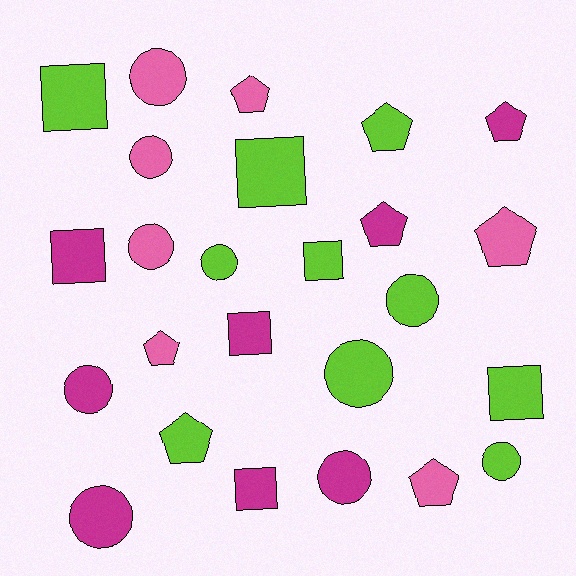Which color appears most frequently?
Lime, with 10 objects.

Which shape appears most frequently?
Circle, with 10 objects.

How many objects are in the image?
There are 25 objects.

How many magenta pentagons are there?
There are 2 magenta pentagons.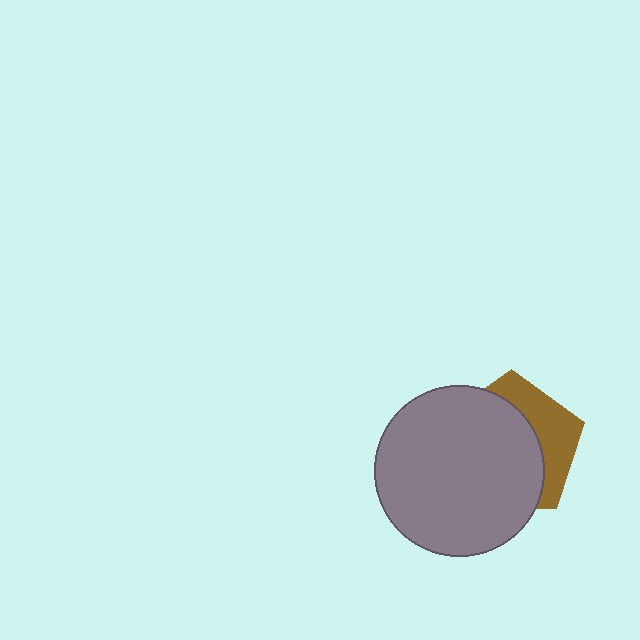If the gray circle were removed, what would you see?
You would see the complete brown pentagon.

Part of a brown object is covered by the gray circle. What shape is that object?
It is a pentagon.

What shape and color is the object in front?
The object in front is a gray circle.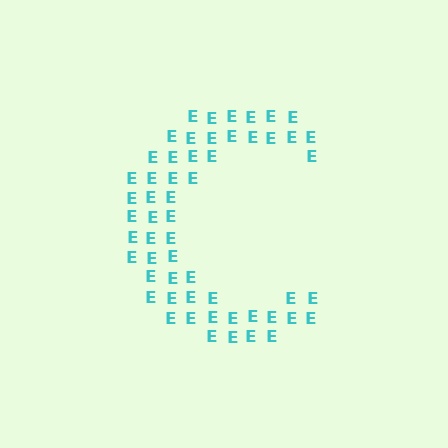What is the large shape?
The large shape is the letter C.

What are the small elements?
The small elements are letter E's.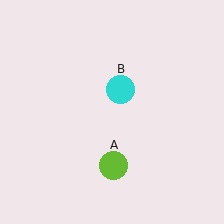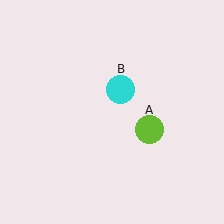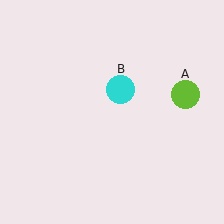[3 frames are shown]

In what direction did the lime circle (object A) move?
The lime circle (object A) moved up and to the right.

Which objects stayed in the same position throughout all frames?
Cyan circle (object B) remained stationary.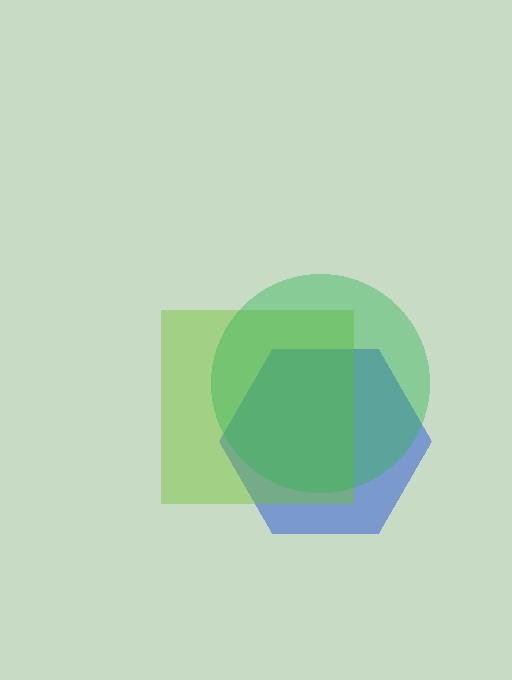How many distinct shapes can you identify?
There are 3 distinct shapes: a blue hexagon, a lime square, a green circle.